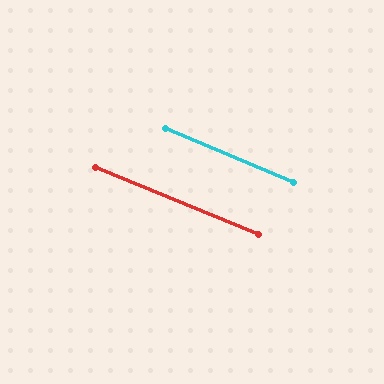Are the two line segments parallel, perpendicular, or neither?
Parallel — their directions differ by only 0.0°.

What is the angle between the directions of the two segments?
Approximately 0 degrees.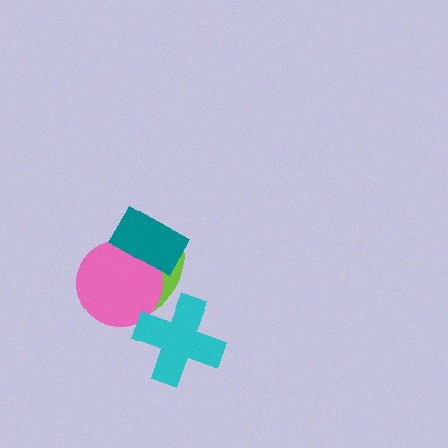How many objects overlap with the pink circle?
2 objects overlap with the pink circle.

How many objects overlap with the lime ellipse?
3 objects overlap with the lime ellipse.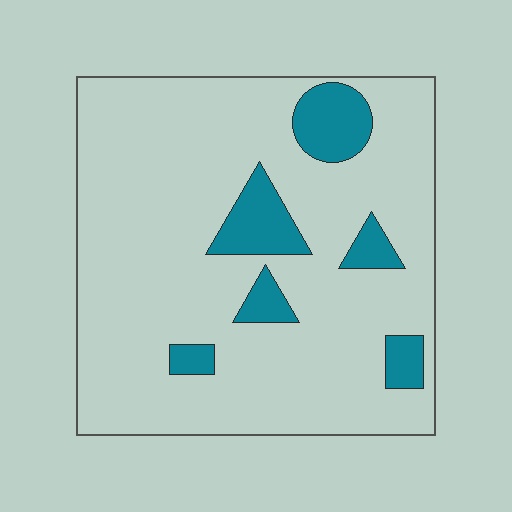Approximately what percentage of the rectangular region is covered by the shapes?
Approximately 15%.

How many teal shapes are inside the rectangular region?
6.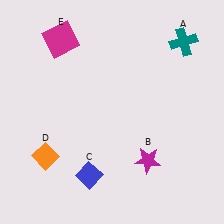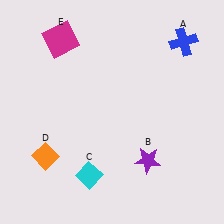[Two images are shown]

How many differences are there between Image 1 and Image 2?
There are 3 differences between the two images.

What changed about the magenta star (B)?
In Image 1, B is magenta. In Image 2, it changed to purple.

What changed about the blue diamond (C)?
In Image 1, C is blue. In Image 2, it changed to cyan.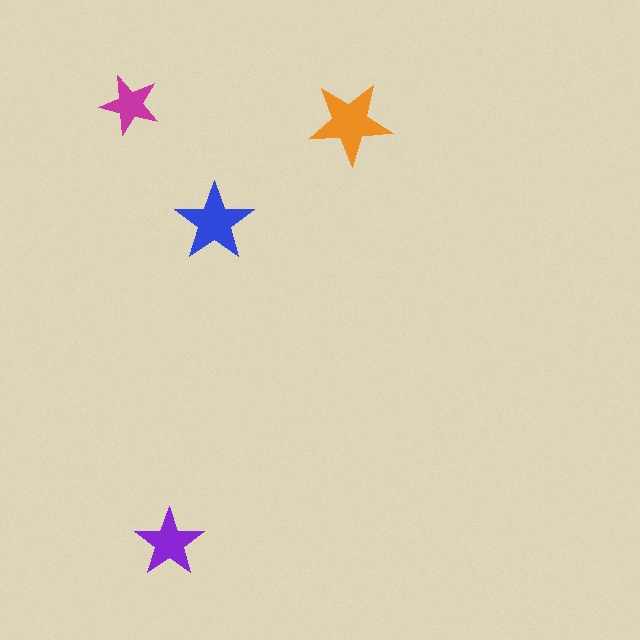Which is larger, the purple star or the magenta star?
The purple one.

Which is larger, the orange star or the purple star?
The orange one.